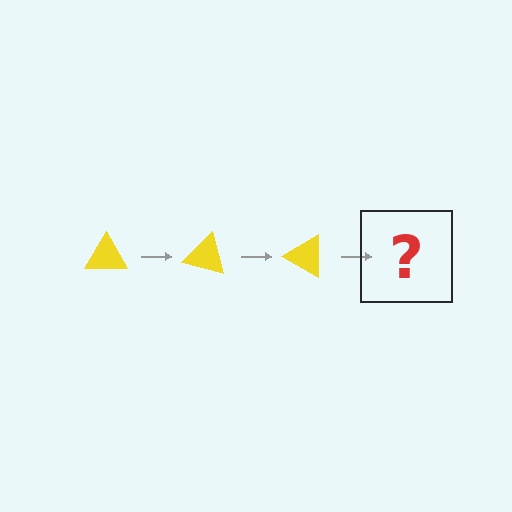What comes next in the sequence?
The next element should be a yellow triangle rotated 45 degrees.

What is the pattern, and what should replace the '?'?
The pattern is that the triangle rotates 15 degrees each step. The '?' should be a yellow triangle rotated 45 degrees.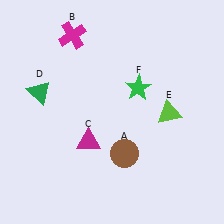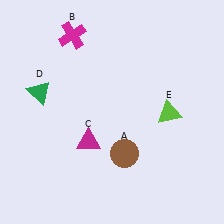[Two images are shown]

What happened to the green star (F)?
The green star (F) was removed in Image 2. It was in the top-right area of Image 1.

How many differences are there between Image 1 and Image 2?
There is 1 difference between the two images.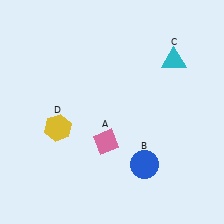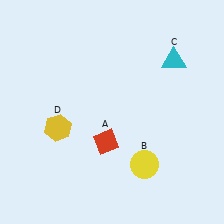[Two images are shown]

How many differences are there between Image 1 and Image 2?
There are 2 differences between the two images.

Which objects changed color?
A changed from pink to red. B changed from blue to yellow.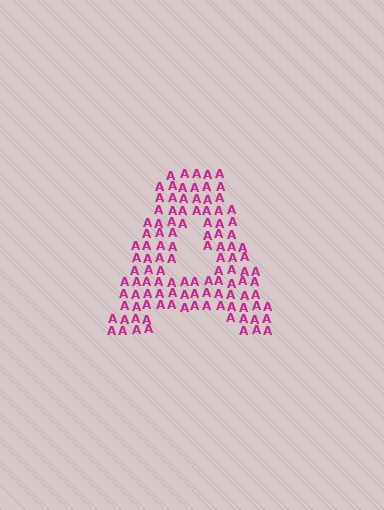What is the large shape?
The large shape is the letter A.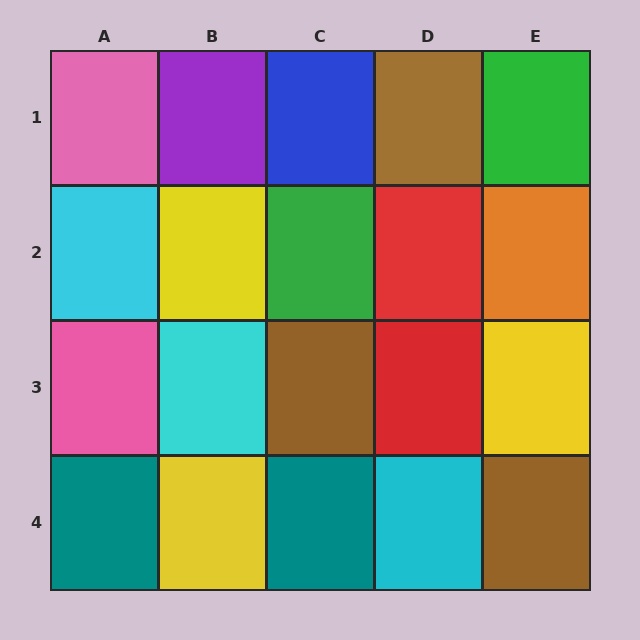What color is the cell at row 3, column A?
Pink.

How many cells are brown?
3 cells are brown.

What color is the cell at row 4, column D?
Cyan.